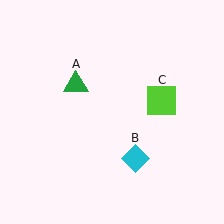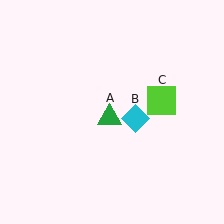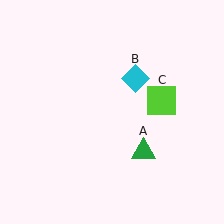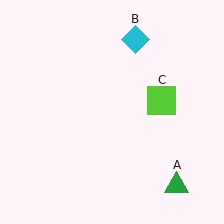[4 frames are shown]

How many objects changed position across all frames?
2 objects changed position: green triangle (object A), cyan diamond (object B).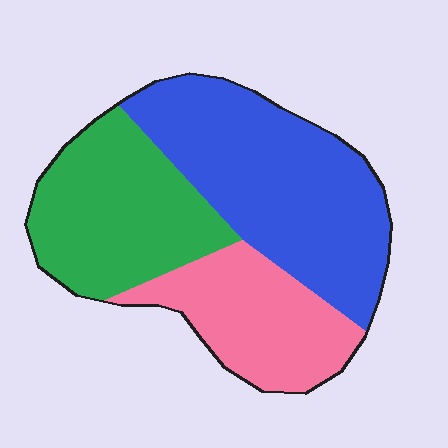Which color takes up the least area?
Pink, at roughly 25%.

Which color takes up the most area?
Blue, at roughly 45%.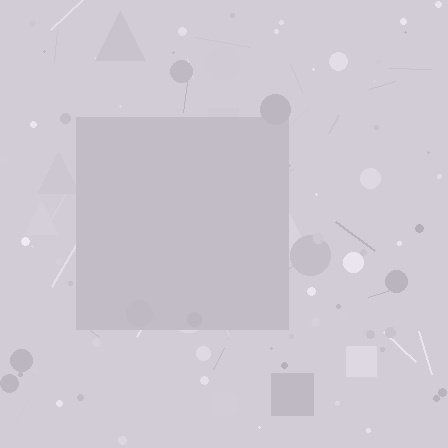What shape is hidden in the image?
A square is hidden in the image.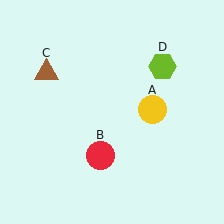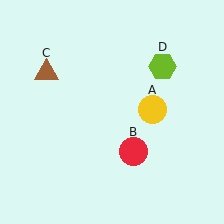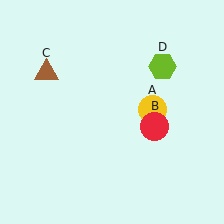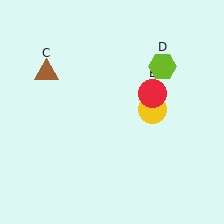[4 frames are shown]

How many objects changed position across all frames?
1 object changed position: red circle (object B).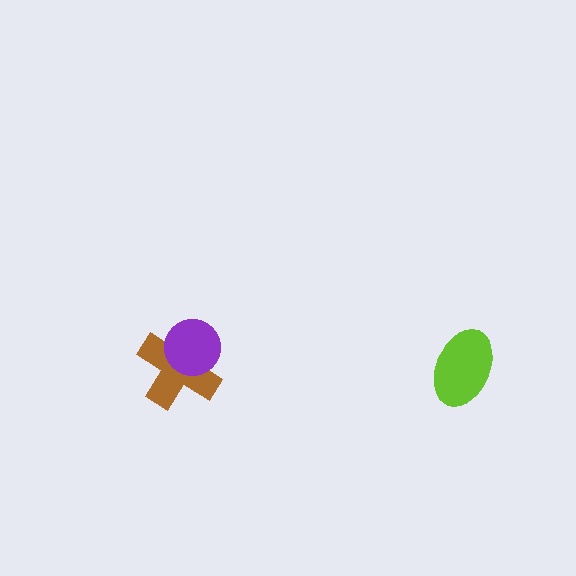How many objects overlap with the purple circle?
1 object overlaps with the purple circle.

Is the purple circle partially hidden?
No, no other shape covers it.